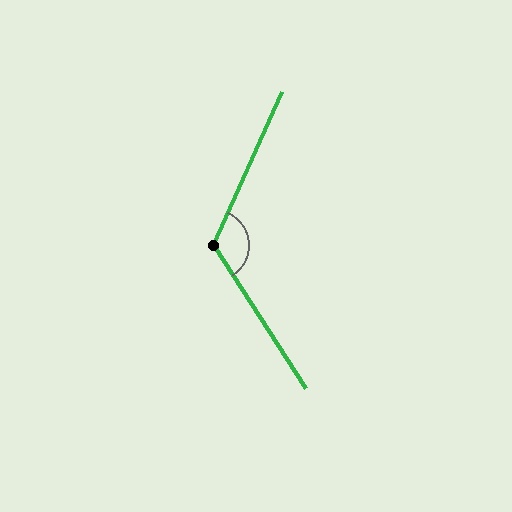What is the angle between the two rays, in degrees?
Approximately 123 degrees.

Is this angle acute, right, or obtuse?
It is obtuse.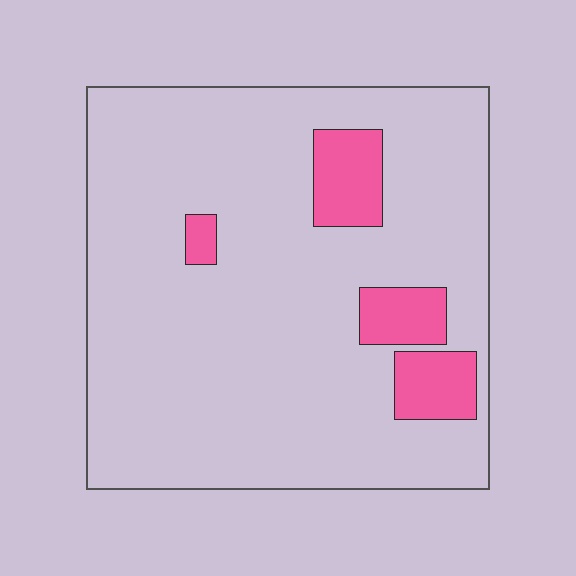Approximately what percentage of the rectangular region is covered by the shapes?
Approximately 10%.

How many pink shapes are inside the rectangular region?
4.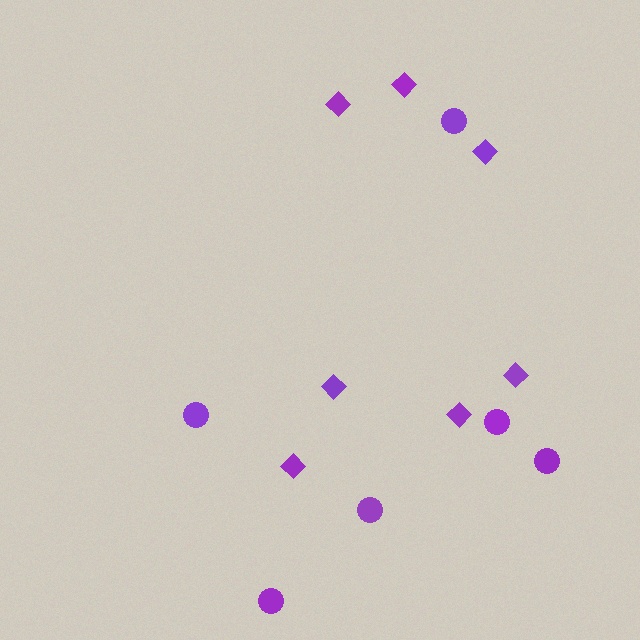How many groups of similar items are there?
There are 2 groups: one group of circles (6) and one group of diamonds (7).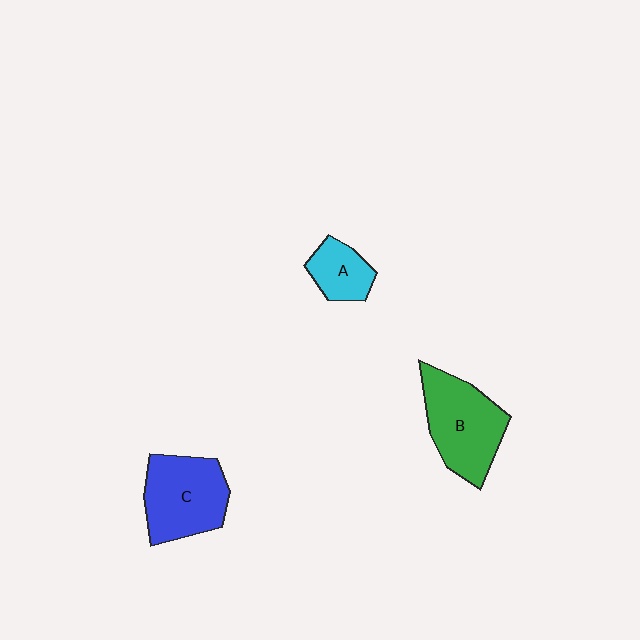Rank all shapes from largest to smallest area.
From largest to smallest: B (green), C (blue), A (cyan).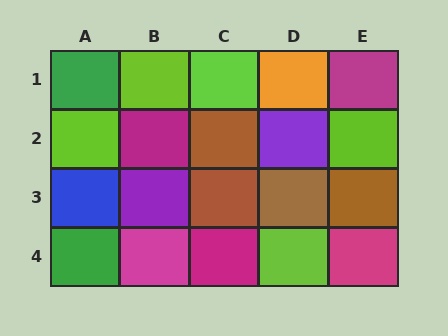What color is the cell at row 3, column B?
Purple.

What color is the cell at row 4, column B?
Magenta.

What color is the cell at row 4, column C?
Magenta.